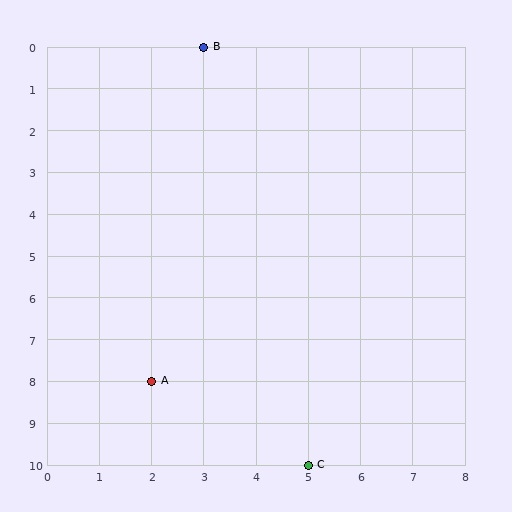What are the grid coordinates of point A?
Point A is at grid coordinates (2, 8).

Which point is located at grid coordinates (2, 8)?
Point A is at (2, 8).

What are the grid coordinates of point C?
Point C is at grid coordinates (5, 10).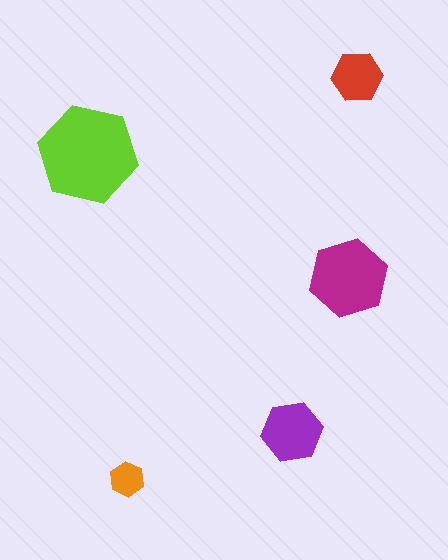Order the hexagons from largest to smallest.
the lime one, the magenta one, the purple one, the red one, the orange one.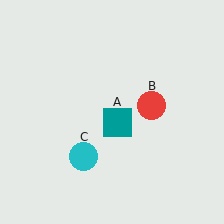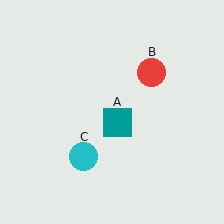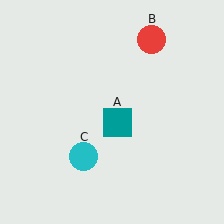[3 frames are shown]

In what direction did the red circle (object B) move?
The red circle (object B) moved up.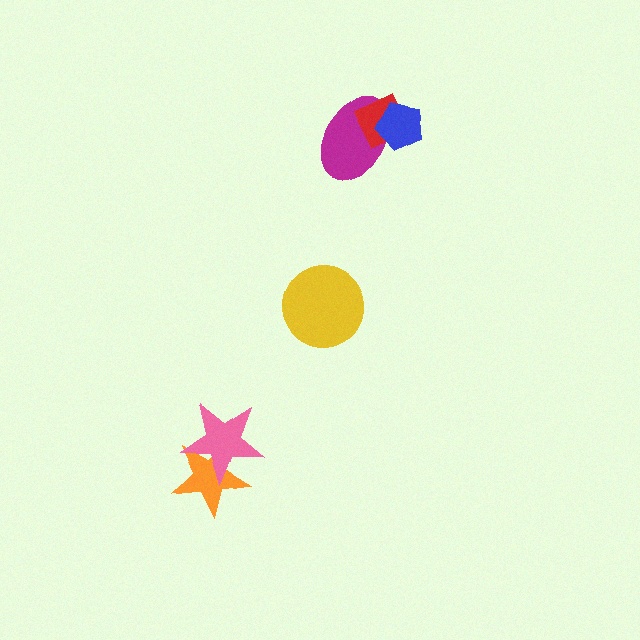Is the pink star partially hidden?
No, no other shape covers it.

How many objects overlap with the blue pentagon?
2 objects overlap with the blue pentagon.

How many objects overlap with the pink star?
1 object overlaps with the pink star.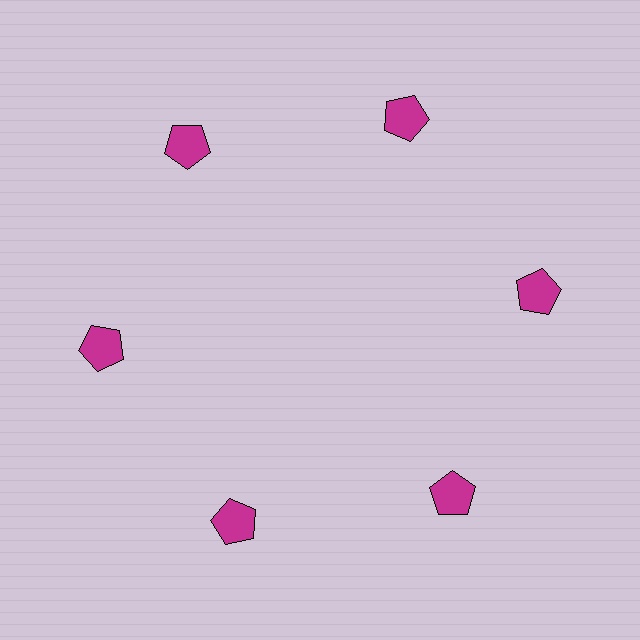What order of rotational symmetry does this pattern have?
This pattern has 6-fold rotational symmetry.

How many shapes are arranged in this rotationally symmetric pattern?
There are 6 shapes, arranged in 6 groups of 1.